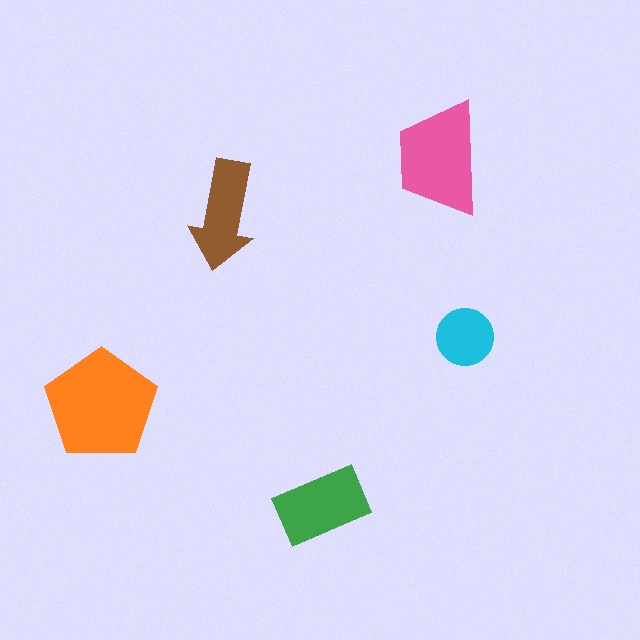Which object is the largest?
The orange pentagon.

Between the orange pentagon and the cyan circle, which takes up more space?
The orange pentagon.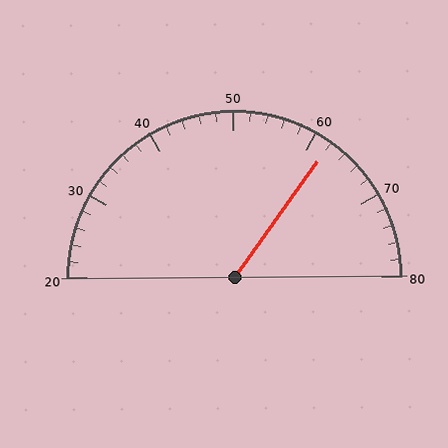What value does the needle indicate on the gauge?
The needle indicates approximately 62.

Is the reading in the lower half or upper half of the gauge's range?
The reading is in the upper half of the range (20 to 80).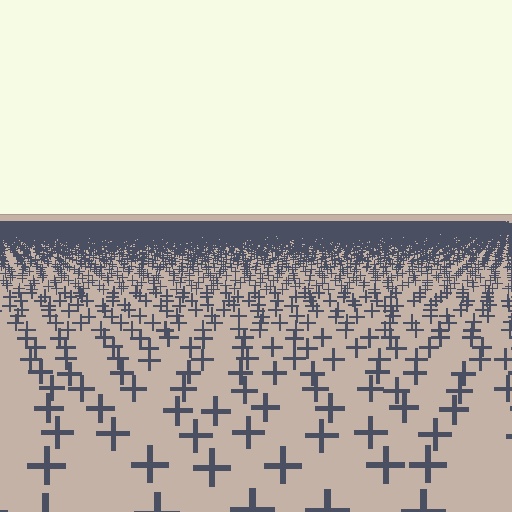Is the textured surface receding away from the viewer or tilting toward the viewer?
The surface is receding away from the viewer. Texture elements get smaller and denser toward the top.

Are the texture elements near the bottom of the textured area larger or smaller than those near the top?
Larger. Near the bottom, elements are closer to the viewer and appear at a bigger on-screen size.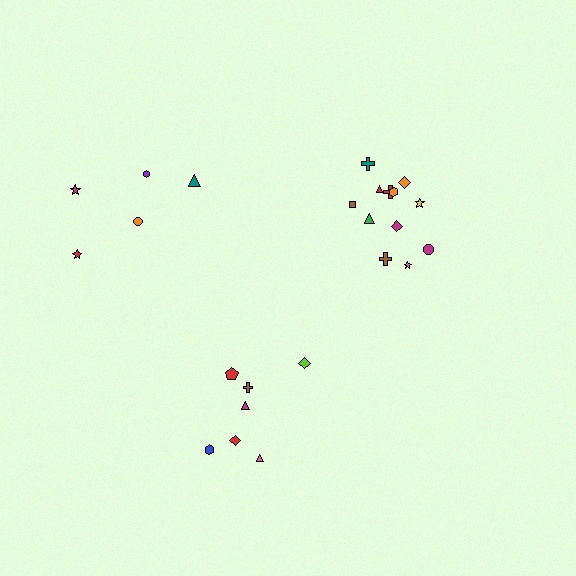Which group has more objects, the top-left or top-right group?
The top-right group.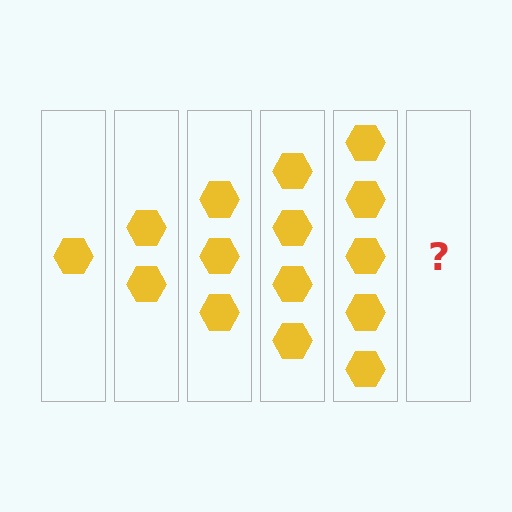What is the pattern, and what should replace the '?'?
The pattern is that each step adds one more hexagon. The '?' should be 6 hexagons.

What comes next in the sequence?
The next element should be 6 hexagons.